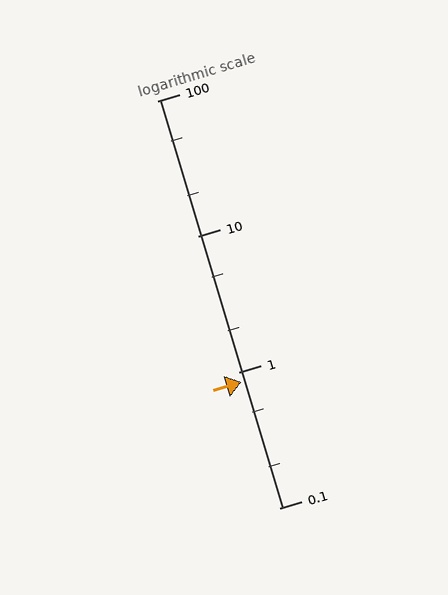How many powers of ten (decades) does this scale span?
The scale spans 3 decades, from 0.1 to 100.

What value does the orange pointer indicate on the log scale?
The pointer indicates approximately 0.85.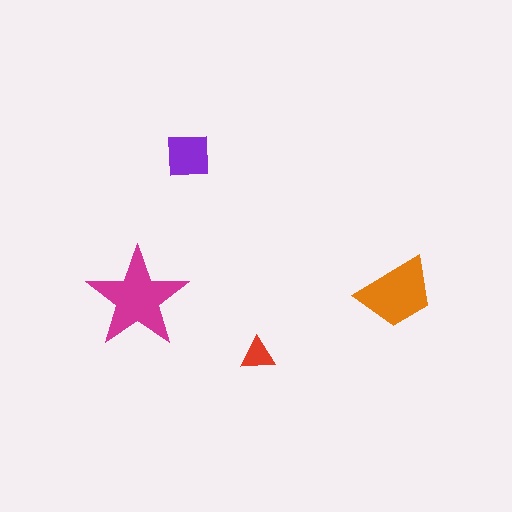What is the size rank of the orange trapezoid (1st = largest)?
2nd.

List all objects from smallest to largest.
The red triangle, the purple square, the orange trapezoid, the magenta star.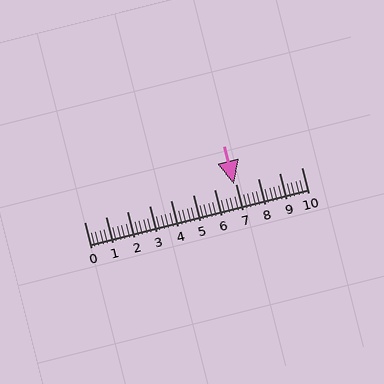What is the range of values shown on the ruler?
The ruler shows values from 0 to 10.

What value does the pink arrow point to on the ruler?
The pink arrow points to approximately 6.9.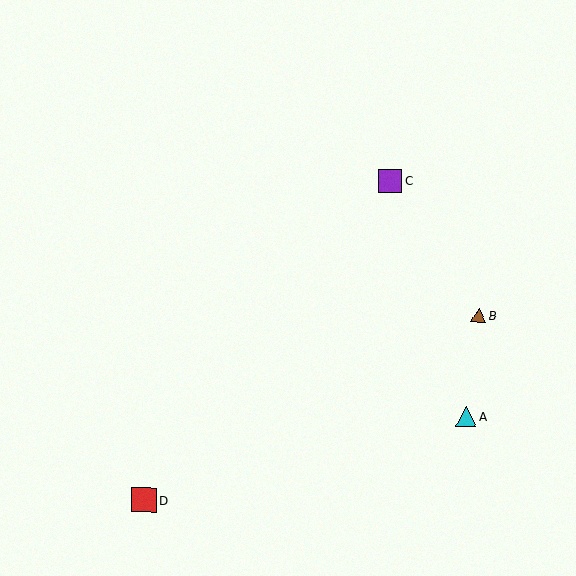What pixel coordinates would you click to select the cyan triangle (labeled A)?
Click at (466, 417) to select the cyan triangle A.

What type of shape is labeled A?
Shape A is a cyan triangle.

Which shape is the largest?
The red square (labeled D) is the largest.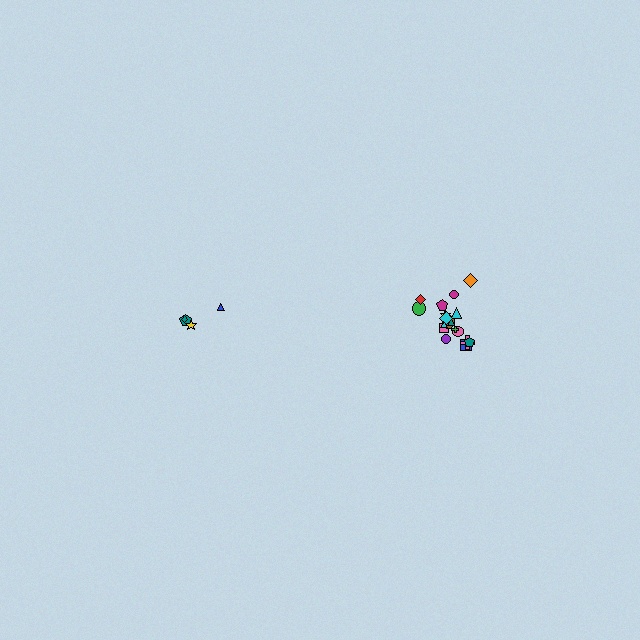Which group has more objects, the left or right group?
The right group.